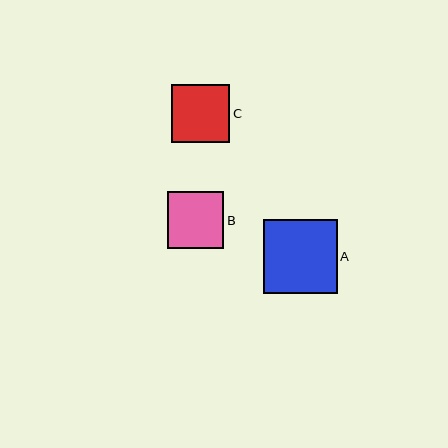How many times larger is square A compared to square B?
Square A is approximately 1.3 times the size of square B.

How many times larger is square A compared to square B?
Square A is approximately 1.3 times the size of square B.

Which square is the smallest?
Square B is the smallest with a size of approximately 57 pixels.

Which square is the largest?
Square A is the largest with a size of approximately 74 pixels.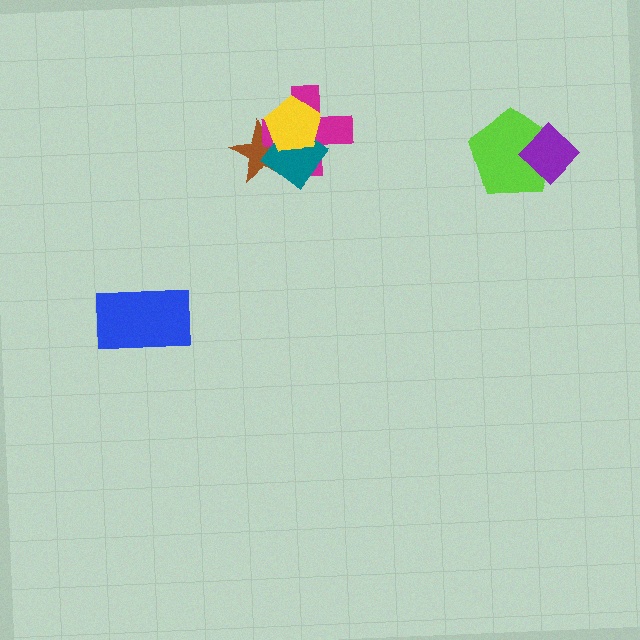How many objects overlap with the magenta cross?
3 objects overlap with the magenta cross.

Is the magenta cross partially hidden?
Yes, it is partially covered by another shape.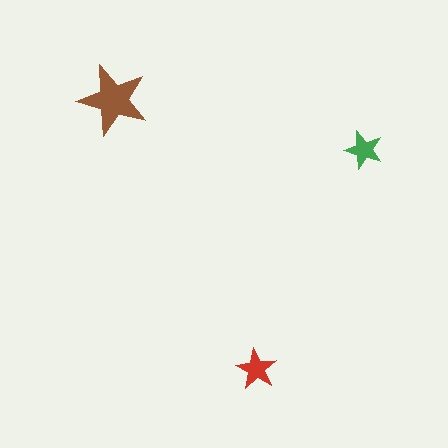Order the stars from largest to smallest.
the brown one, the red one, the green one.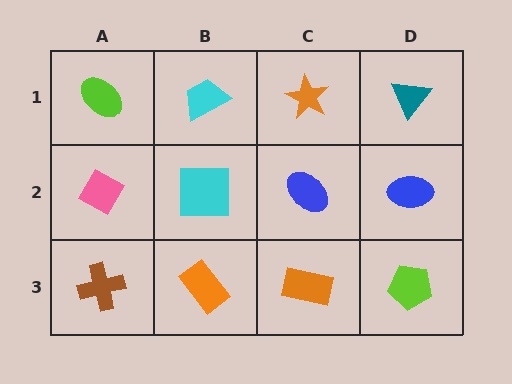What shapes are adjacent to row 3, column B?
A cyan square (row 2, column B), a brown cross (row 3, column A), an orange rectangle (row 3, column C).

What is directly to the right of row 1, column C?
A teal triangle.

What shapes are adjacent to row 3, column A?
A pink diamond (row 2, column A), an orange rectangle (row 3, column B).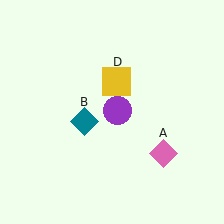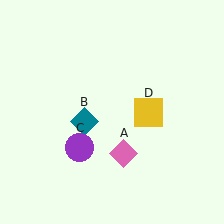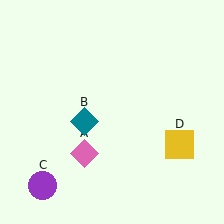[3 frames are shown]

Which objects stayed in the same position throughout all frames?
Teal diamond (object B) remained stationary.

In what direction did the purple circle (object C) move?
The purple circle (object C) moved down and to the left.